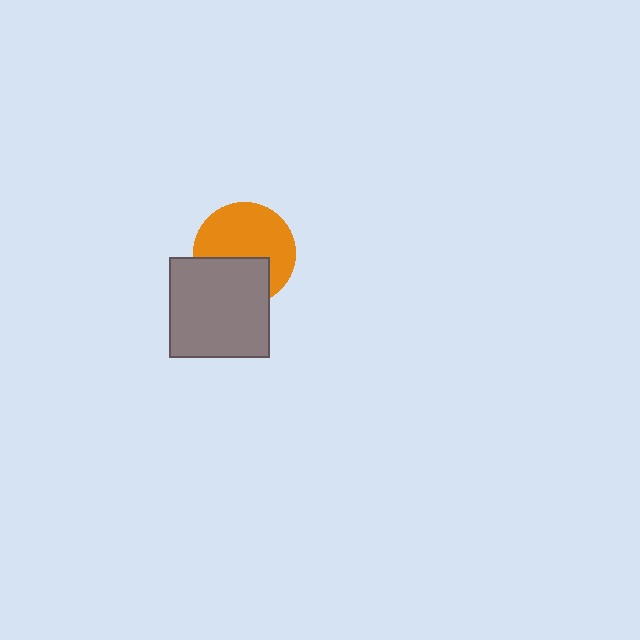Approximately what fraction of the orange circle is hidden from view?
Roughly 36% of the orange circle is hidden behind the gray square.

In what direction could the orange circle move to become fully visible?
The orange circle could move up. That would shift it out from behind the gray square entirely.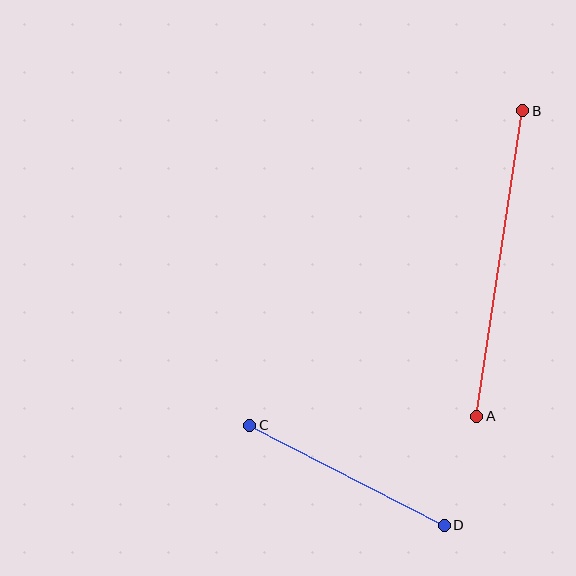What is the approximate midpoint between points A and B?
The midpoint is at approximately (500, 264) pixels.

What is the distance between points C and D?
The distance is approximately 219 pixels.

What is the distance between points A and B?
The distance is approximately 309 pixels.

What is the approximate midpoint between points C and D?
The midpoint is at approximately (347, 475) pixels.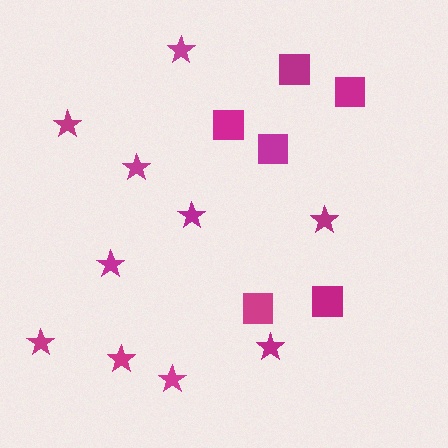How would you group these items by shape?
There are 2 groups: one group of squares (6) and one group of stars (10).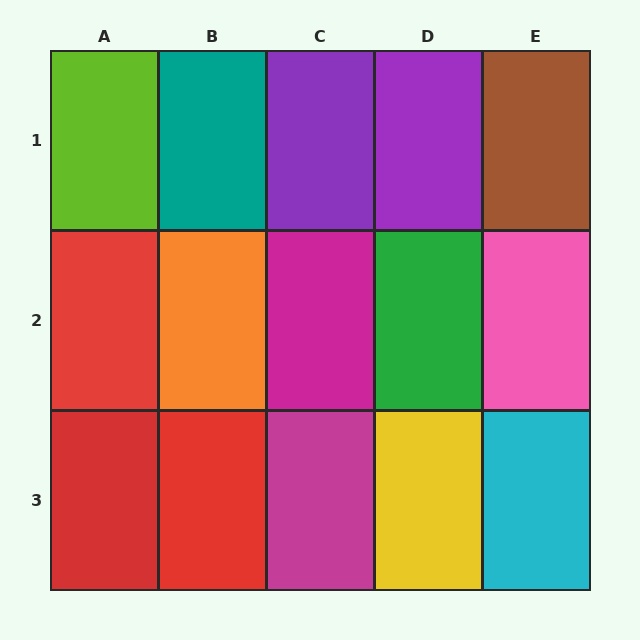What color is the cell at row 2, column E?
Pink.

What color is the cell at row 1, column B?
Teal.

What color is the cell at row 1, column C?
Purple.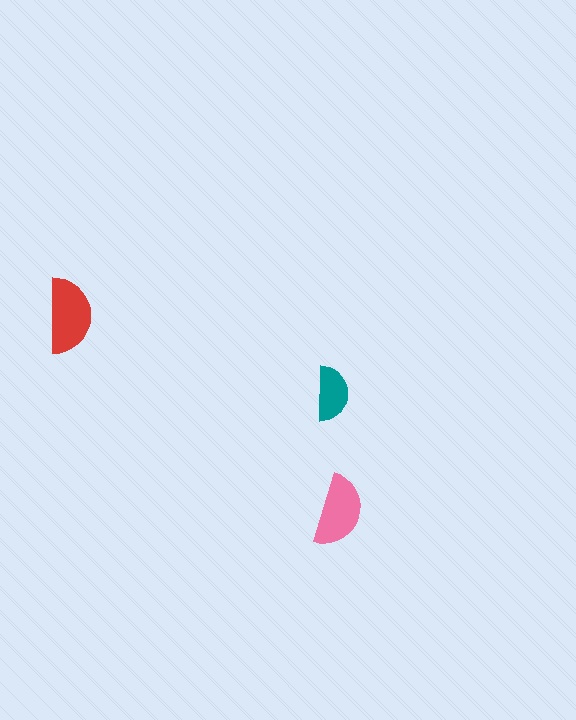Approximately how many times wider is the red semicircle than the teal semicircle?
About 1.5 times wider.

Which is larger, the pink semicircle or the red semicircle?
The red one.